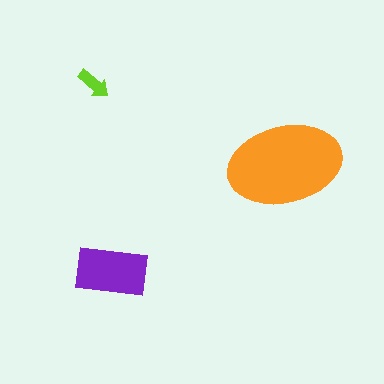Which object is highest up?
The lime arrow is topmost.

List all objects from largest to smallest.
The orange ellipse, the purple rectangle, the lime arrow.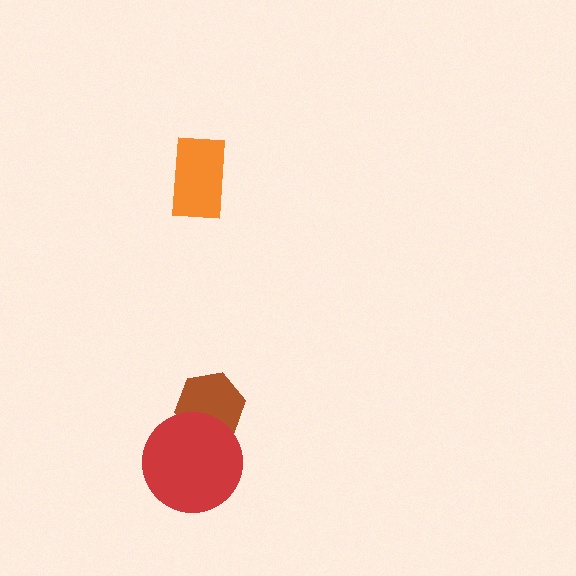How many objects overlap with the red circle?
1 object overlaps with the red circle.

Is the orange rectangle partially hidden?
No, no other shape covers it.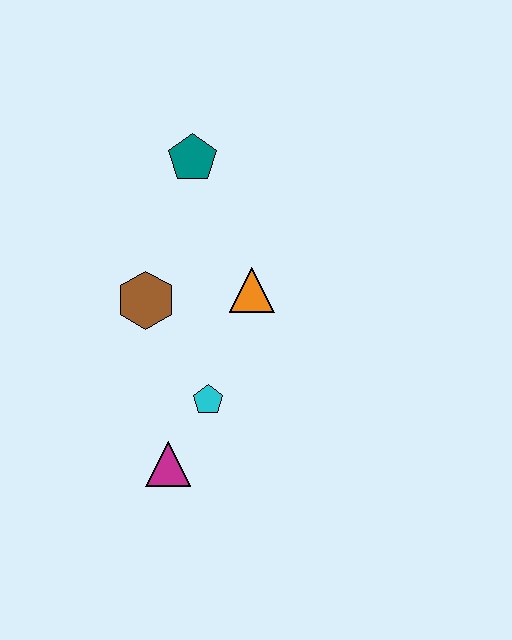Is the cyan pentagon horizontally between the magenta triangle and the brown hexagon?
No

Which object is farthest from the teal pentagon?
The magenta triangle is farthest from the teal pentagon.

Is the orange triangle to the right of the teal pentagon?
Yes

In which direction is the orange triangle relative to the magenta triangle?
The orange triangle is above the magenta triangle.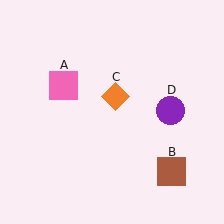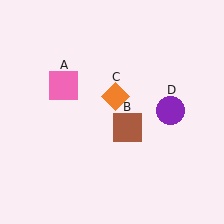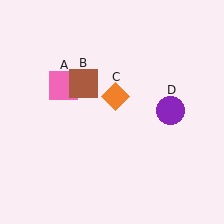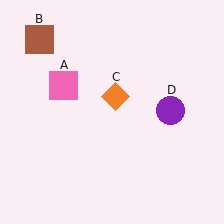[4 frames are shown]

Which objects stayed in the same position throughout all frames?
Pink square (object A) and orange diamond (object C) and purple circle (object D) remained stationary.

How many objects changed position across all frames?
1 object changed position: brown square (object B).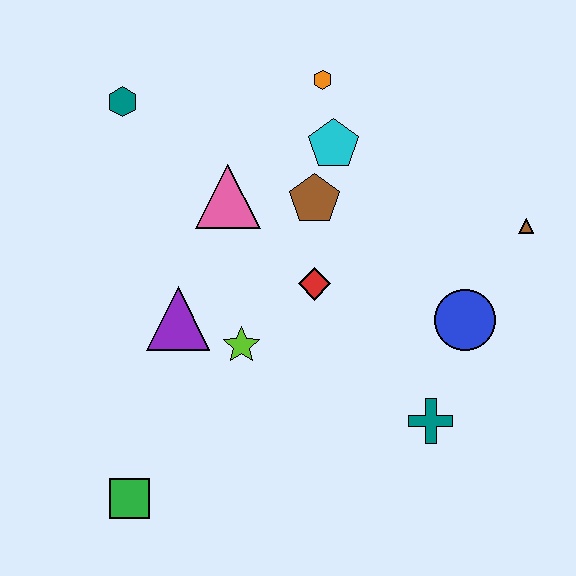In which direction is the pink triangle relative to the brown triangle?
The pink triangle is to the left of the brown triangle.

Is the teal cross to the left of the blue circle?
Yes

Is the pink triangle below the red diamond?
No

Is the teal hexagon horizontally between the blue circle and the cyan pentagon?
No